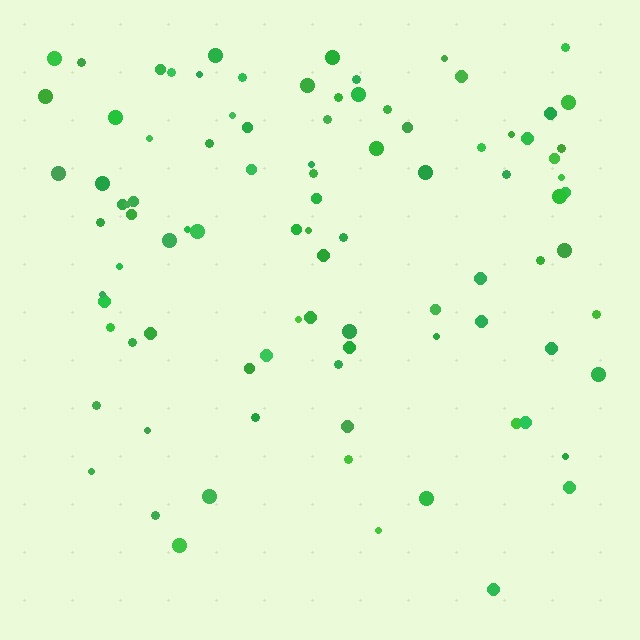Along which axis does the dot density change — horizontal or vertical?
Vertical.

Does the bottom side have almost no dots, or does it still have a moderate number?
Still a moderate number, just noticeably fewer than the top.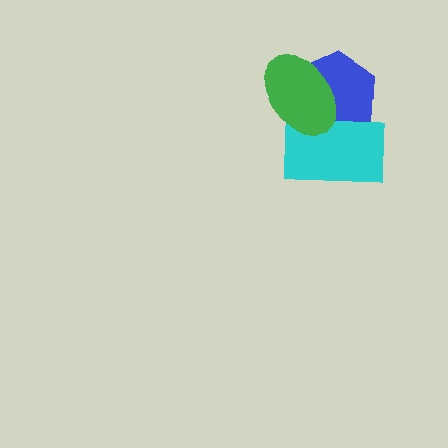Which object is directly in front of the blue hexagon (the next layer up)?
The cyan rectangle is directly in front of the blue hexagon.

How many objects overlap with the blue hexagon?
2 objects overlap with the blue hexagon.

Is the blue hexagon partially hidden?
Yes, it is partially covered by another shape.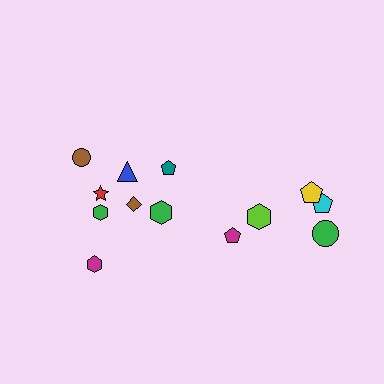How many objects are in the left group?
There are 8 objects.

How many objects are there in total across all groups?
There are 13 objects.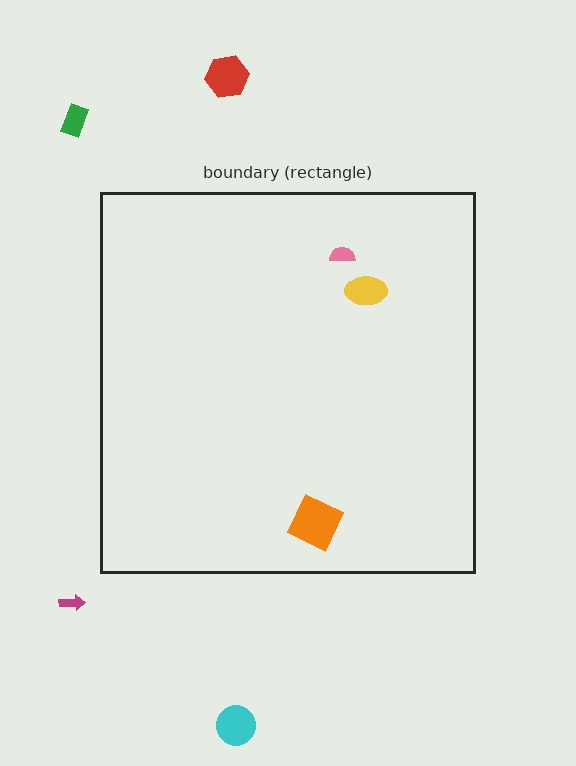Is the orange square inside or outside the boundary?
Inside.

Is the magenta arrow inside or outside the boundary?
Outside.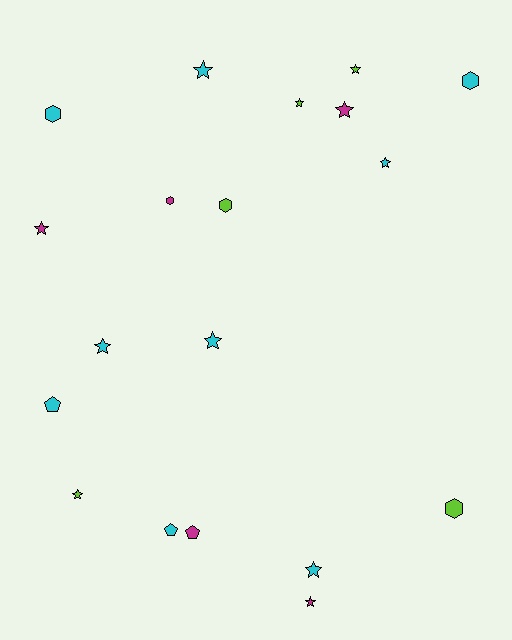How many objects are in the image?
There are 19 objects.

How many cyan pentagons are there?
There are 2 cyan pentagons.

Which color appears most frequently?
Cyan, with 9 objects.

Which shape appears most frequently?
Star, with 11 objects.